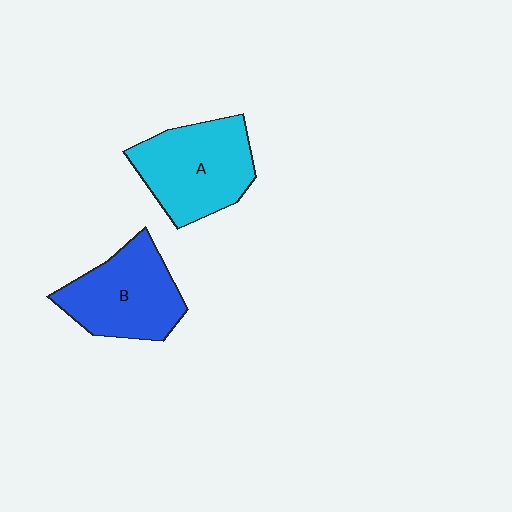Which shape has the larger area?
Shape A (cyan).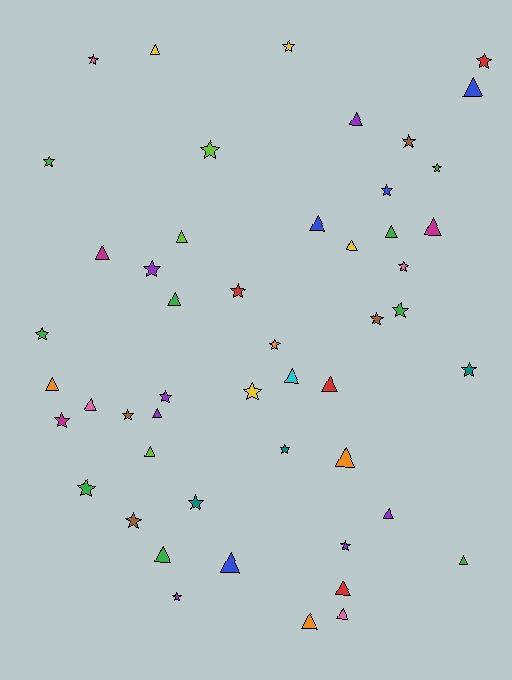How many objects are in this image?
There are 50 objects.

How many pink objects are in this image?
There are 4 pink objects.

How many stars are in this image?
There are 26 stars.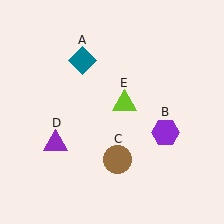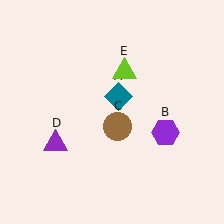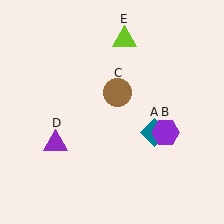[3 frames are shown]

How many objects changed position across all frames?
3 objects changed position: teal diamond (object A), brown circle (object C), lime triangle (object E).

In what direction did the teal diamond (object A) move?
The teal diamond (object A) moved down and to the right.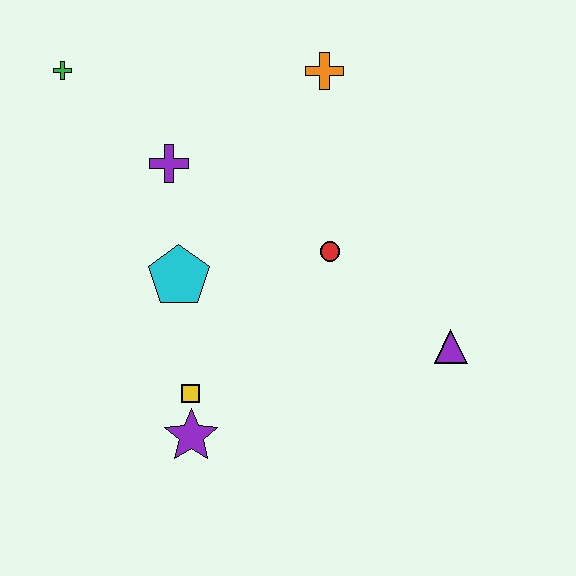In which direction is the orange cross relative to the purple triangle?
The orange cross is above the purple triangle.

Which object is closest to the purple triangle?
The red circle is closest to the purple triangle.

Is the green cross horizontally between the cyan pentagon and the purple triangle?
No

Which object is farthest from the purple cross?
The purple triangle is farthest from the purple cross.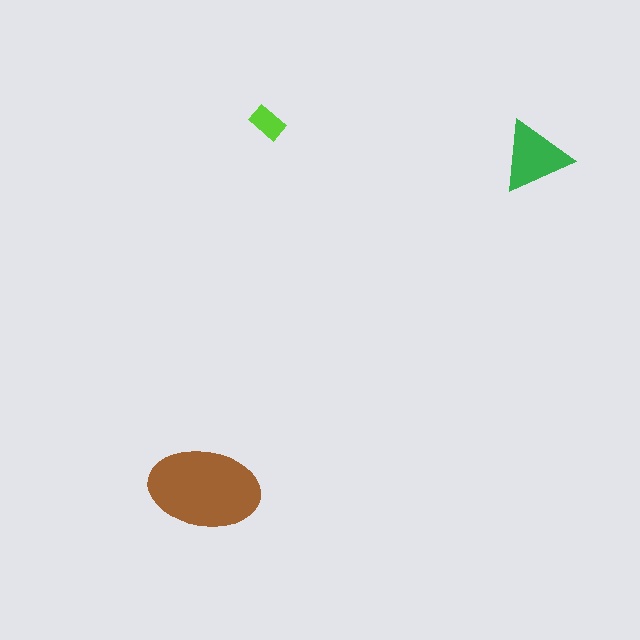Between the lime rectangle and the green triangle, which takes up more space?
The green triangle.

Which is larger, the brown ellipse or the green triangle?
The brown ellipse.